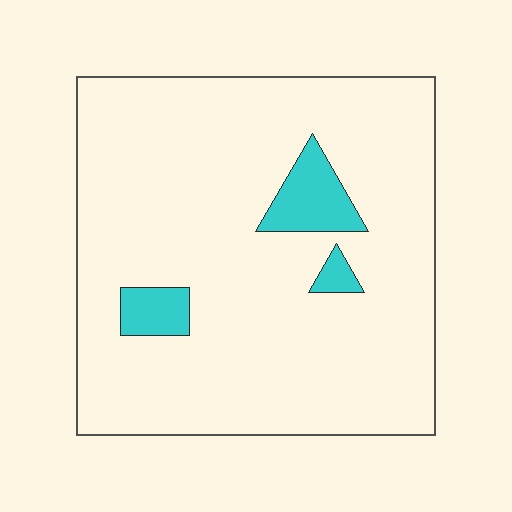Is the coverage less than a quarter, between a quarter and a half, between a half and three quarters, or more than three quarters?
Less than a quarter.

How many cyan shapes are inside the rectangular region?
3.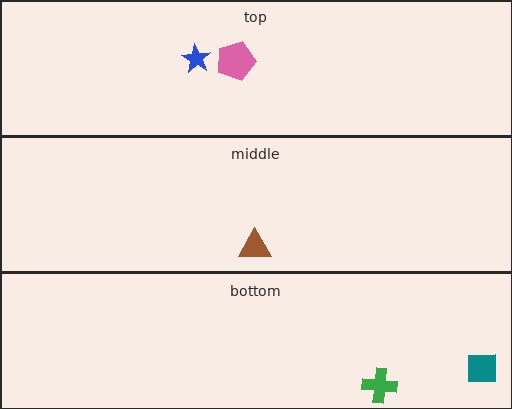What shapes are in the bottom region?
The teal square, the green cross.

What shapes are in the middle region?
The brown triangle.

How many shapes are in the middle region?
1.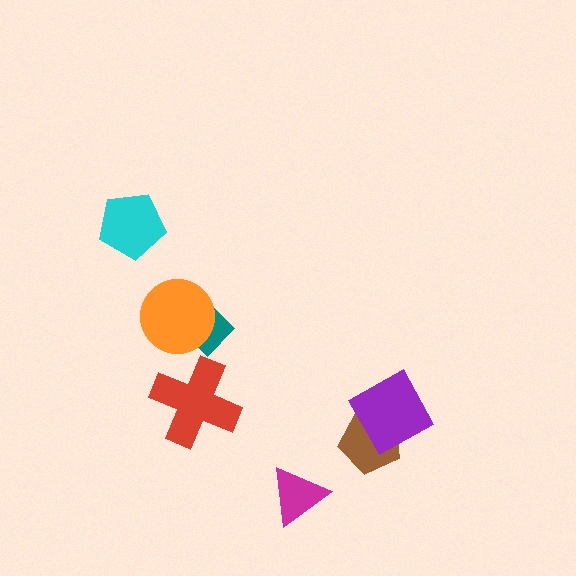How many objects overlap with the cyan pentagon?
0 objects overlap with the cyan pentagon.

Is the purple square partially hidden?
No, no other shape covers it.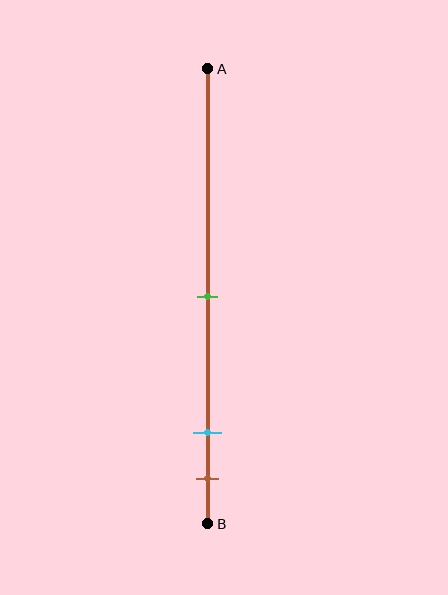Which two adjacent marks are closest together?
The cyan and brown marks are the closest adjacent pair.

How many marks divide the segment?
There are 3 marks dividing the segment.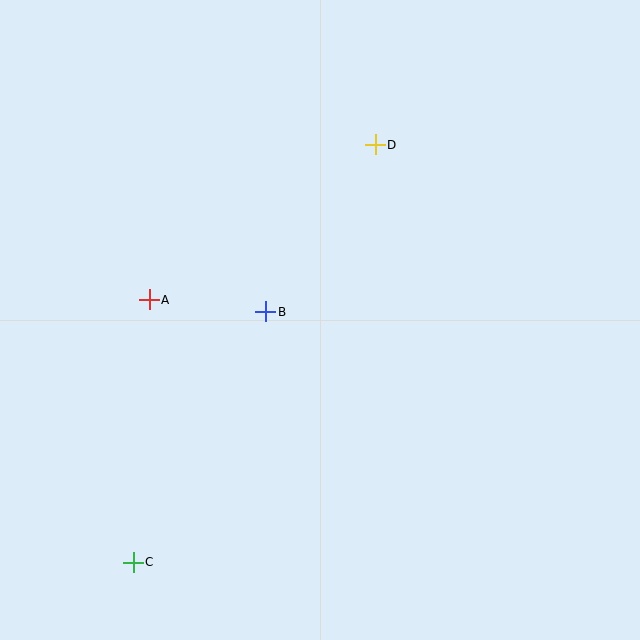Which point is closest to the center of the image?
Point B at (266, 312) is closest to the center.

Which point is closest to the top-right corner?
Point D is closest to the top-right corner.